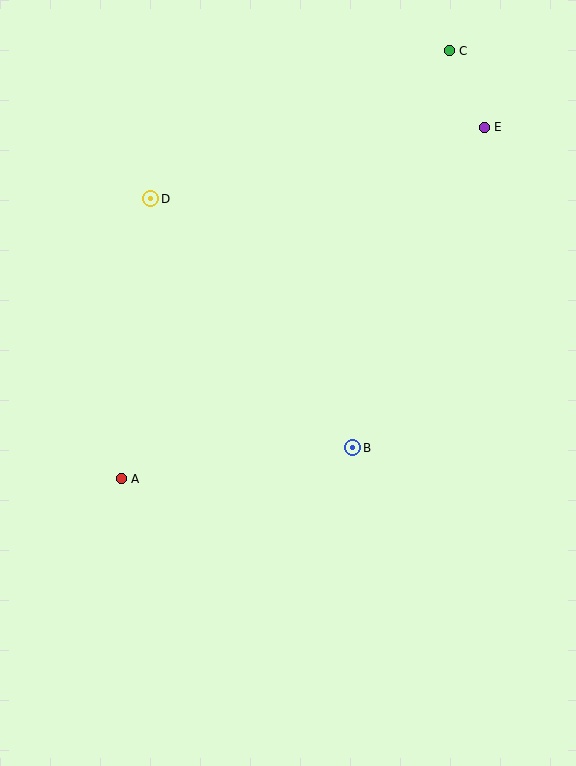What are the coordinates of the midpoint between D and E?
The midpoint between D and E is at (317, 163).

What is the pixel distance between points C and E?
The distance between C and E is 84 pixels.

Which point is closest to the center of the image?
Point B at (353, 448) is closest to the center.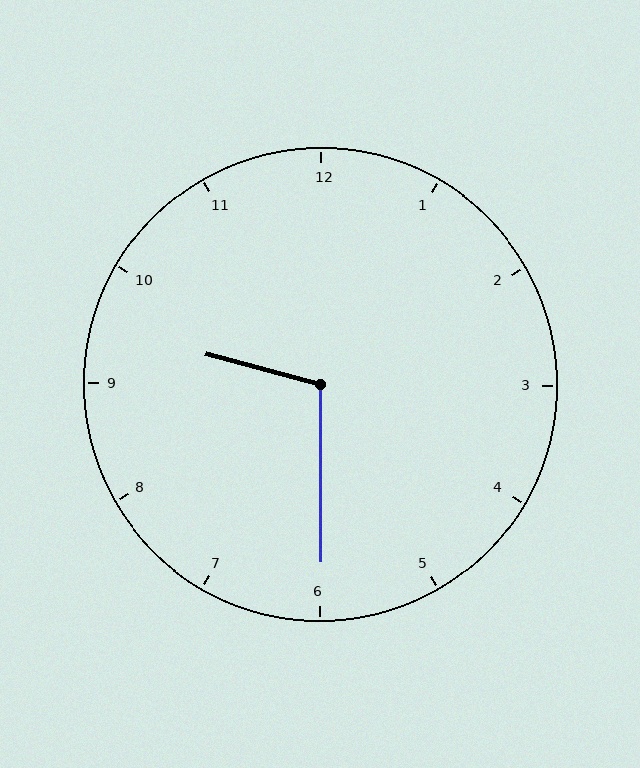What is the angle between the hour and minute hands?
Approximately 105 degrees.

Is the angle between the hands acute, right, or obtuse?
It is obtuse.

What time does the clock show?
9:30.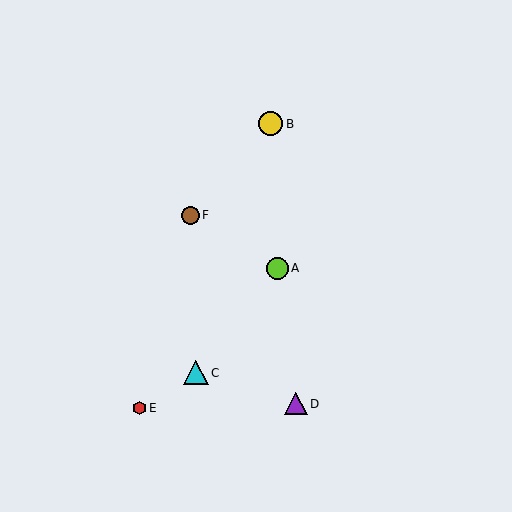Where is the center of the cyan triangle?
The center of the cyan triangle is at (196, 373).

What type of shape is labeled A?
Shape A is a lime circle.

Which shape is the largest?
The yellow circle (labeled B) is the largest.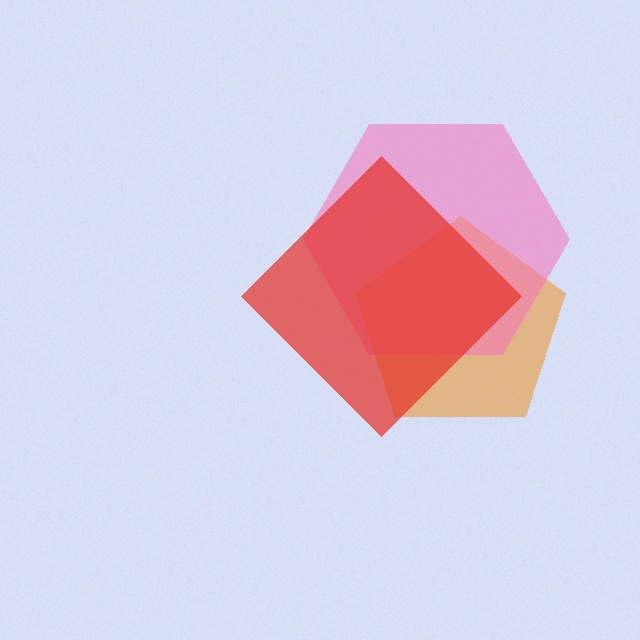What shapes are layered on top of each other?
The layered shapes are: an orange pentagon, a pink hexagon, a red diamond.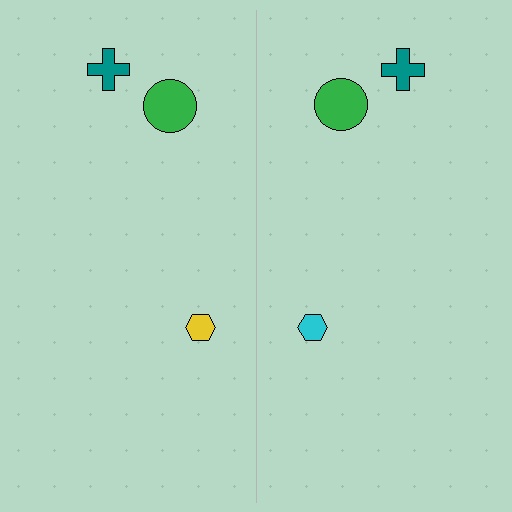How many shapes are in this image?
There are 6 shapes in this image.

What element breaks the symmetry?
The cyan hexagon on the right side breaks the symmetry — its mirror counterpart is yellow.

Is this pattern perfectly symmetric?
No, the pattern is not perfectly symmetric. The cyan hexagon on the right side breaks the symmetry — its mirror counterpart is yellow.